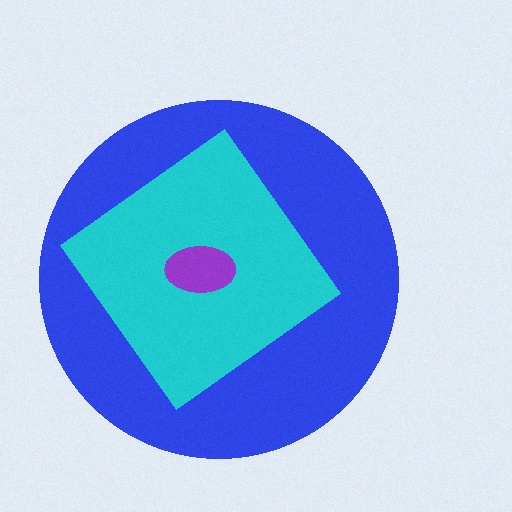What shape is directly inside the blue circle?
The cyan diamond.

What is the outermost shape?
The blue circle.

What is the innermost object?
The purple ellipse.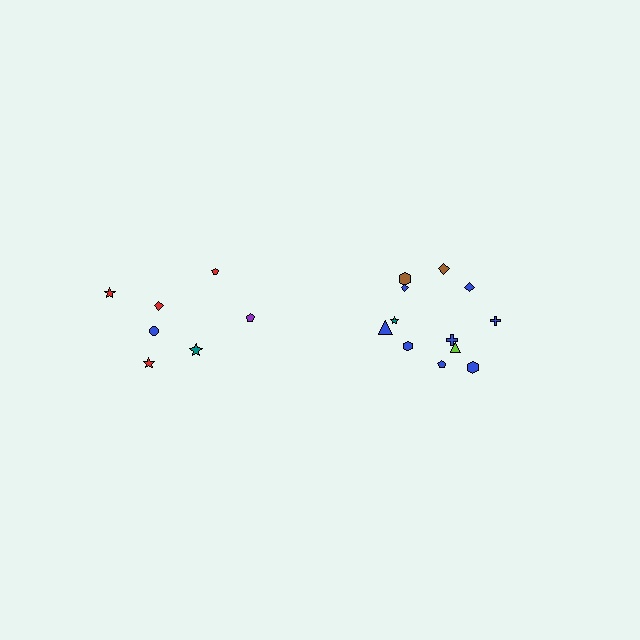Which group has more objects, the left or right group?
The right group.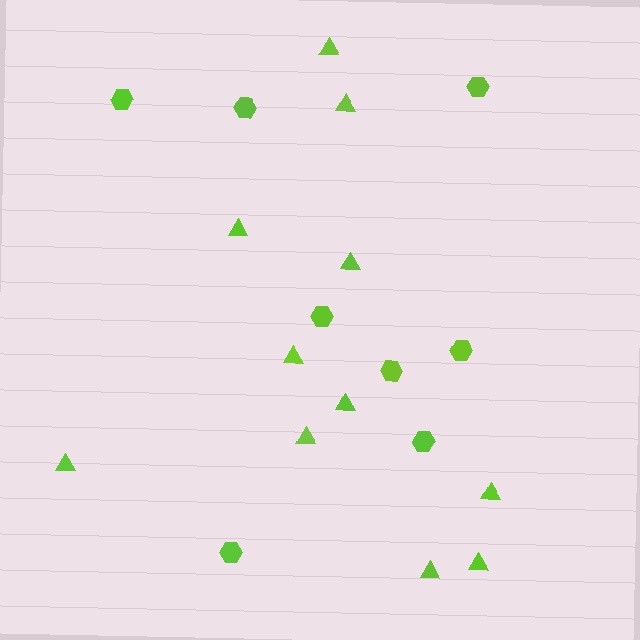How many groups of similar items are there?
There are 2 groups: one group of triangles (11) and one group of hexagons (8).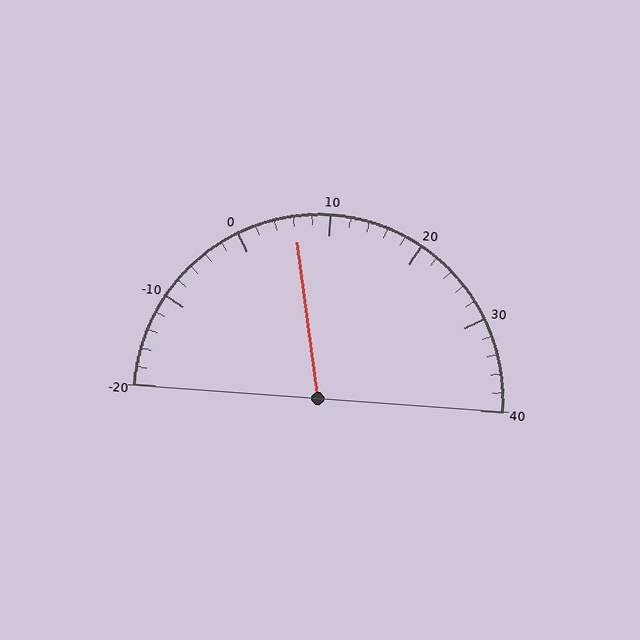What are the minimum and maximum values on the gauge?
The gauge ranges from -20 to 40.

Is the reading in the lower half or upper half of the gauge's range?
The reading is in the lower half of the range (-20 to 40).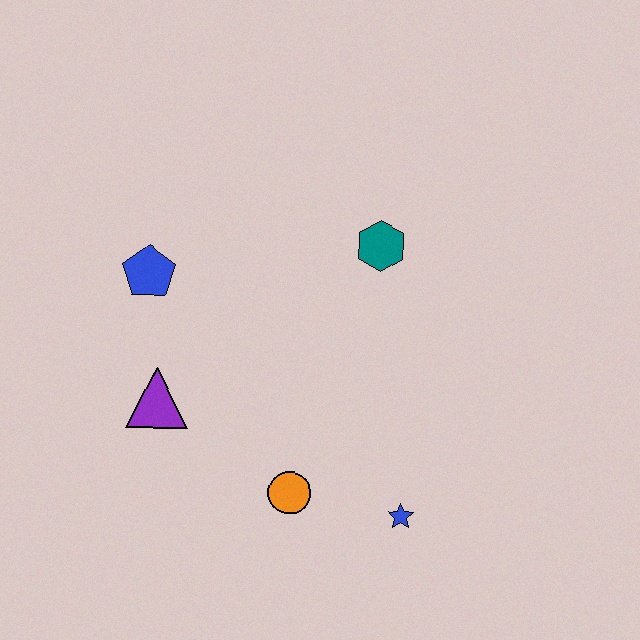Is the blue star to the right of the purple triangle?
Yes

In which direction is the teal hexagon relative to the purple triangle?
The teal hexagon is to the right of the purple triangle.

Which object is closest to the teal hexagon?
The blue pentagon is closest to the teal hexagon.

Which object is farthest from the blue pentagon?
The blue star is farthest from the blue pentagon.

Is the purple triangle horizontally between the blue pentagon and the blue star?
Yes